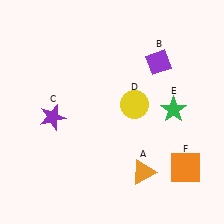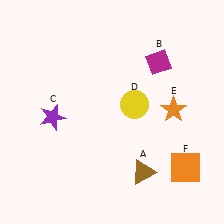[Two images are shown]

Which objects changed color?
A changed from orange to brown. B changed from purple to magenta. E changed from green to orange.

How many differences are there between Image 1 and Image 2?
There are 3 differences between the two images.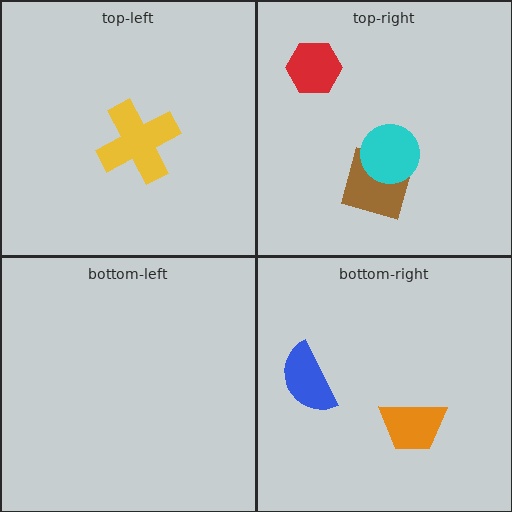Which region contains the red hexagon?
The top-right region.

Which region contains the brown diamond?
The top-right region.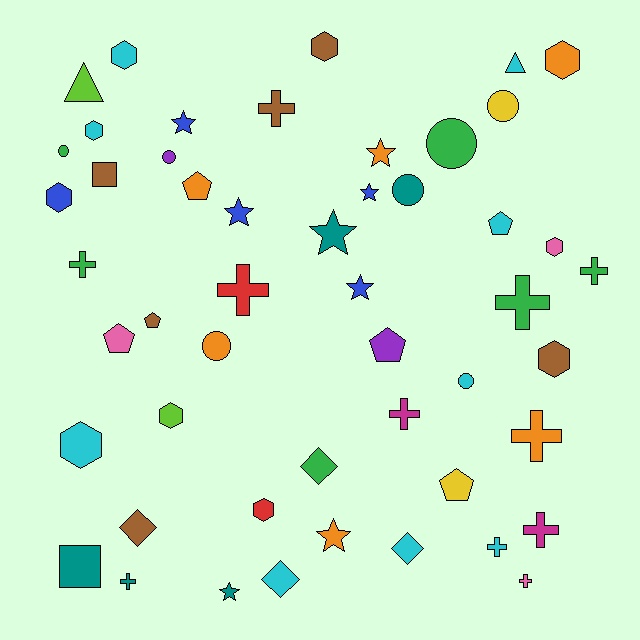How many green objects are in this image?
There are 6 green objects.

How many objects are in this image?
There are 50 objects.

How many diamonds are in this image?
There are 4 diamonds.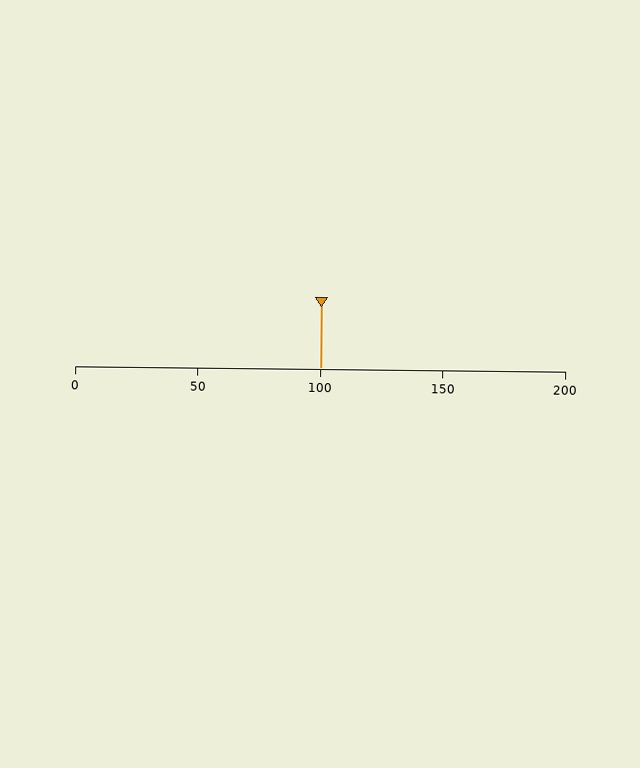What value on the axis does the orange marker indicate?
The marker indicates approximately 100.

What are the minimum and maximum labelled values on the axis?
The axis runs from 0 to 200.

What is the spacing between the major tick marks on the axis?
The major ticks are spaced 50 apart.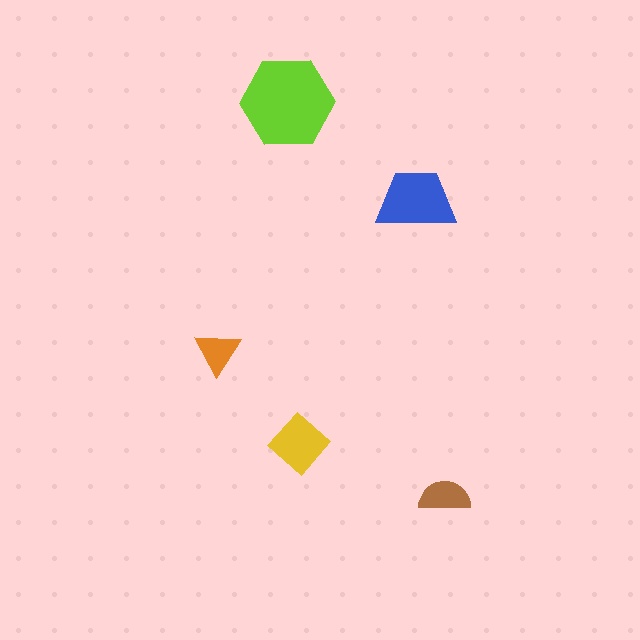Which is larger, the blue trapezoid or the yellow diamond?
The blue trapezoid.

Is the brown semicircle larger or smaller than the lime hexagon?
Smaller.